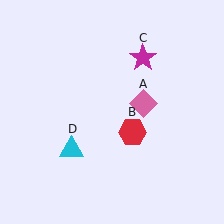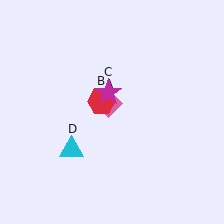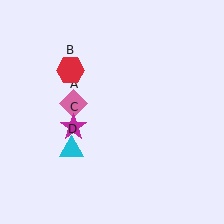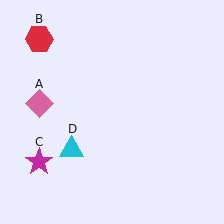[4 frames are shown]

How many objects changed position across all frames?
3 objects changed position: pink diamond (object A), red hexagon (object B), magenta star (object C).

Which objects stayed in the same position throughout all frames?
Cyan triangle (object D) remained stationary.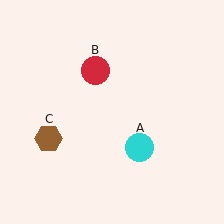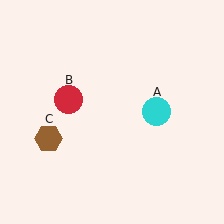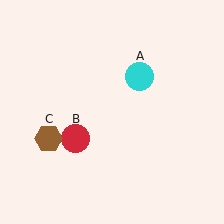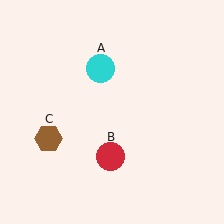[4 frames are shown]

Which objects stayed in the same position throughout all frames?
Brown hexagon (object C) remained stationary.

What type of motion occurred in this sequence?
The cyan circle (object A), red circle (object B) rotated counterclockwise around the center of the scene.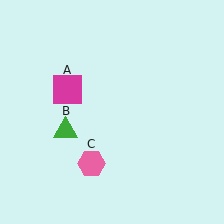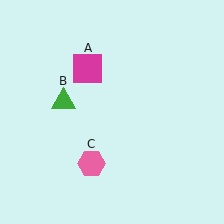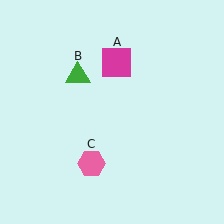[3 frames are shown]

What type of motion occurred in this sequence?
The magenta square (object A), green triangle (object B) rotated clockwise around the center of the scene.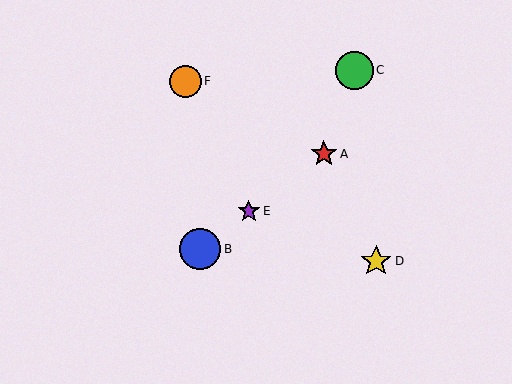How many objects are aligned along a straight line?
3 objects (A, B, E) are aligned along a straight line.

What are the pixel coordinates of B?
Object B is at (200, 249).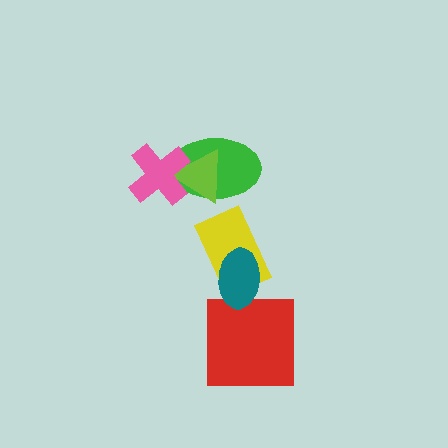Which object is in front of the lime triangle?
The pink cross is in front of the lime triangle.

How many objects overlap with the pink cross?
2 objects overlap with the pink cross.